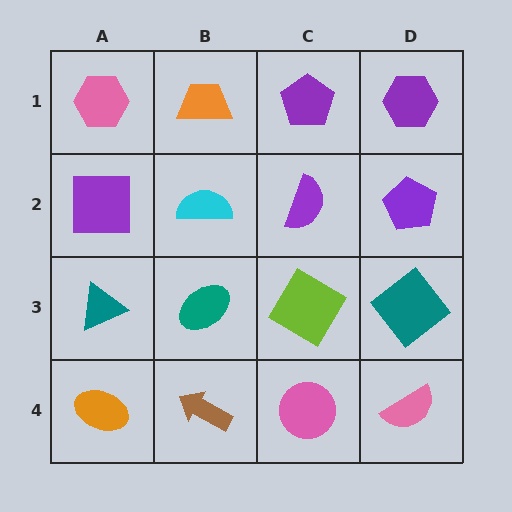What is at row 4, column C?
A pink circle.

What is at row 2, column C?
A purple semicircle.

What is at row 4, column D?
A pink semicircle.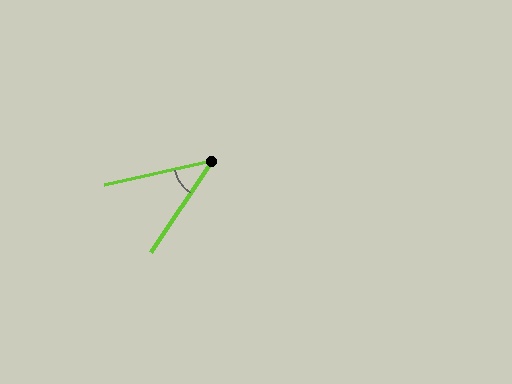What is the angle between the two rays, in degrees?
Approximately 43 degrees.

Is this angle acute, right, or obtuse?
It is acute.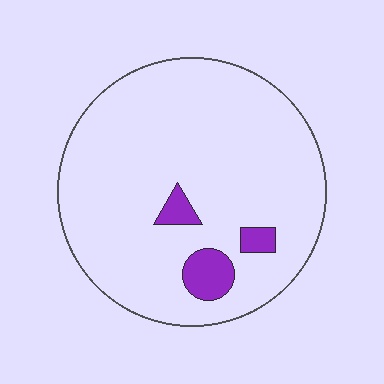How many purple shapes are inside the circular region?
3.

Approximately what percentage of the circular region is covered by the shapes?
Approximately 5%.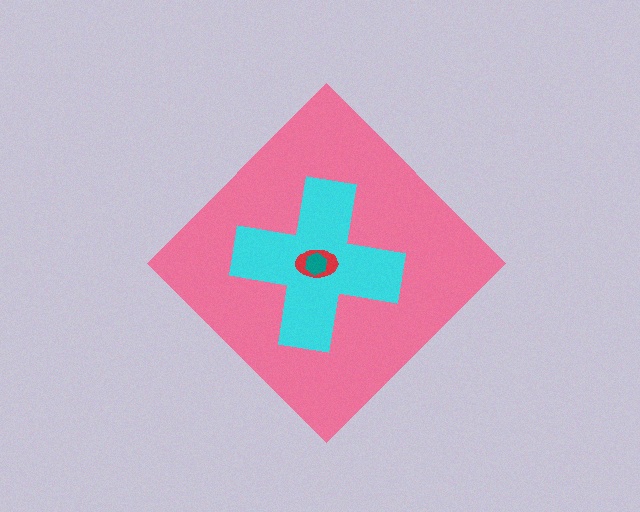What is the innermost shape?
The teal hexagon.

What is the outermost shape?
The pink diamond.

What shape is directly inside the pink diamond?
The cyan cross.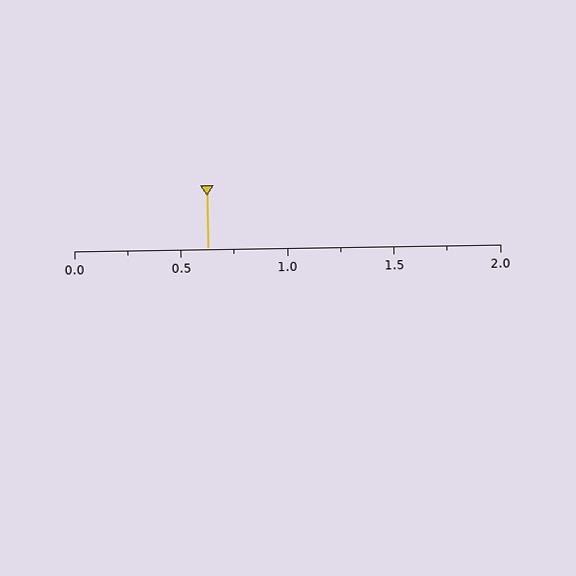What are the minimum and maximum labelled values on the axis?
The axis runs from 0.0 to 2.0.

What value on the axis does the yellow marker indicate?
The marker indicates approximately 0.62.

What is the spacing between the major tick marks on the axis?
The major ticks are spaced 0.5 apart.